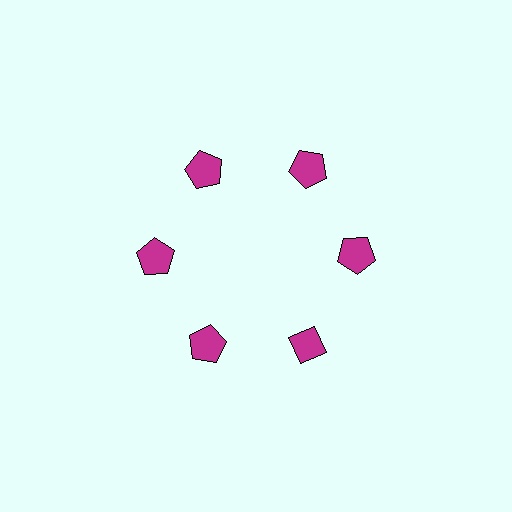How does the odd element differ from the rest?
It has a different shape: diamond instead of pentagon.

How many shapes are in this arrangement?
There are 6 shapes arranged in a ring pattern.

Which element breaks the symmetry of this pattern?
The magenta diamond at roughly the 5 o'clock position breaks the symmetry. All other shapes are magenta pentagons.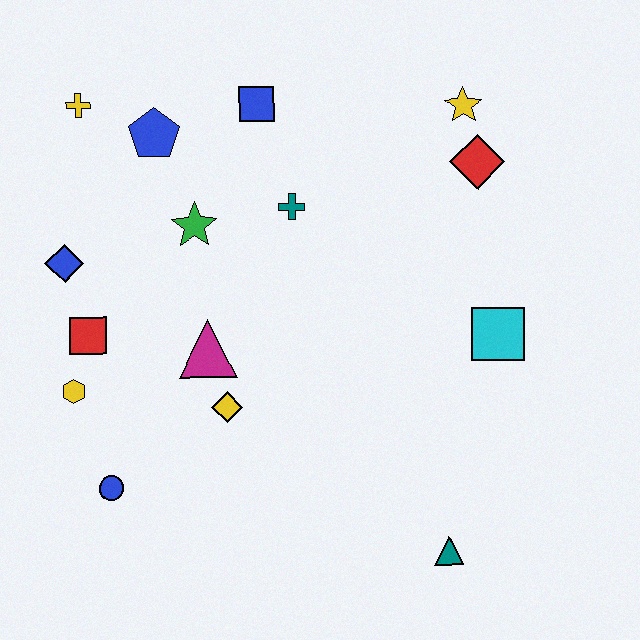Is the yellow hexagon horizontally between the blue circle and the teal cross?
No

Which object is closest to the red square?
The yellow hexagon is closest to the red square.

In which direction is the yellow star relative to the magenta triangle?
The yellow star is to the right of the magenta triangle.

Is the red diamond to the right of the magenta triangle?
Yes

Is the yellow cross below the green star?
No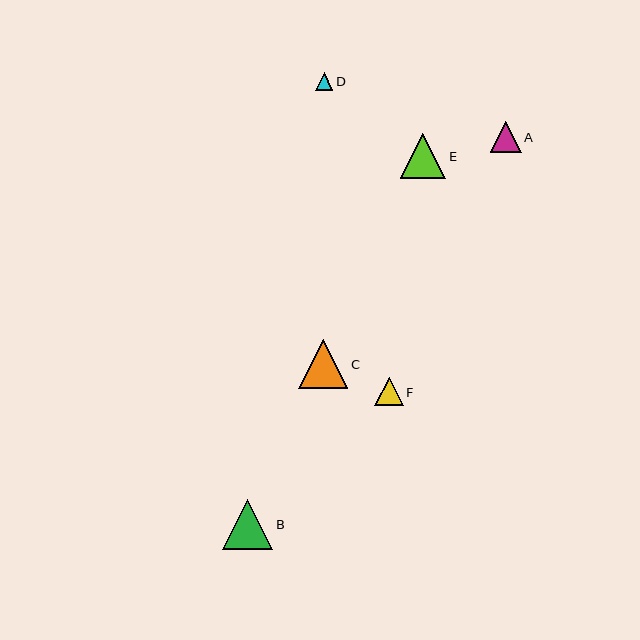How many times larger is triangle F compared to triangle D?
Triangle F is approximately 1.6 times the size of triangle D.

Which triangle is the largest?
Triangle B is the largest with a size of approximately 51 pixels.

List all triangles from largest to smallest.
From largest to smallest: B, C, E, A, F, D.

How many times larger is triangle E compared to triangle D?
Triangle E is approximately 2.6 times the size of triangle D.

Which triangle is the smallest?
Triangle D is the smallest with a size of approximately 18 pixels.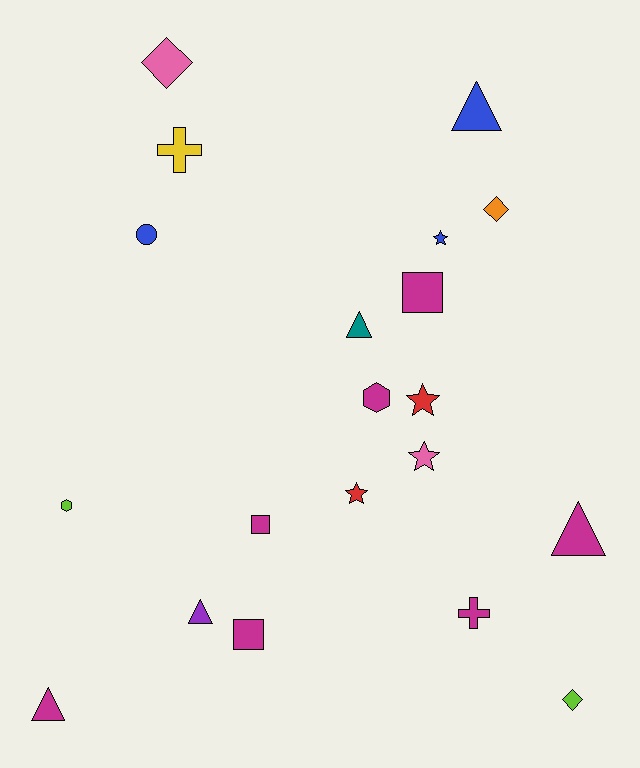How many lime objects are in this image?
There are 2 lime objects.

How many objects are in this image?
There are 20 objects.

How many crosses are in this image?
There are 2 crosses.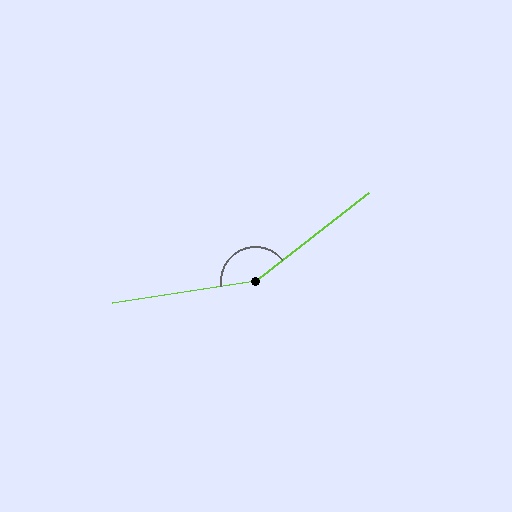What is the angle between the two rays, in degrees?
Approximately 151 degrees.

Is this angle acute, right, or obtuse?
It is obtuse.